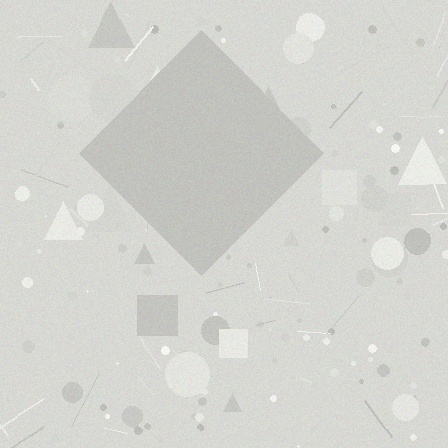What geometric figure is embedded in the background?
A diamond is embedded in the background.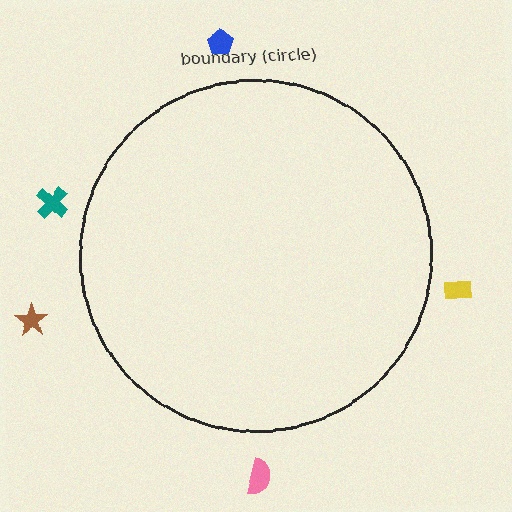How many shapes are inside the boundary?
0 inside, 5 outside.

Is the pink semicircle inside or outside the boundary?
Outside.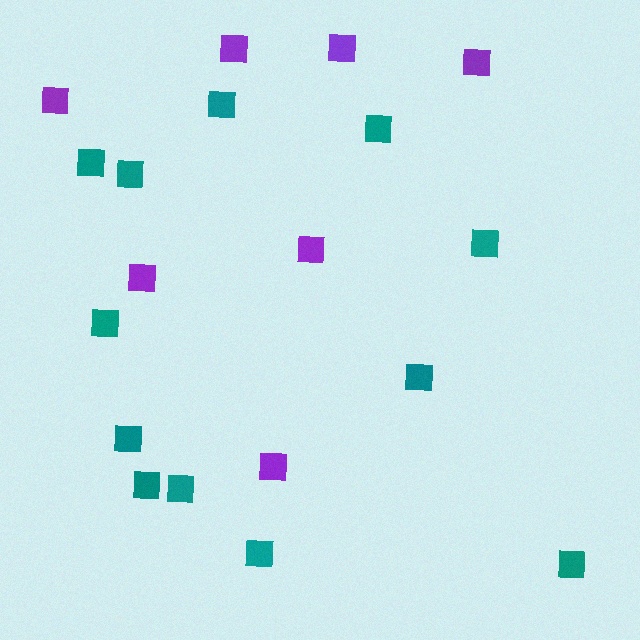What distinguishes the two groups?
There are 2 groups: one group of teal squares (12) and one group of purple squares (7).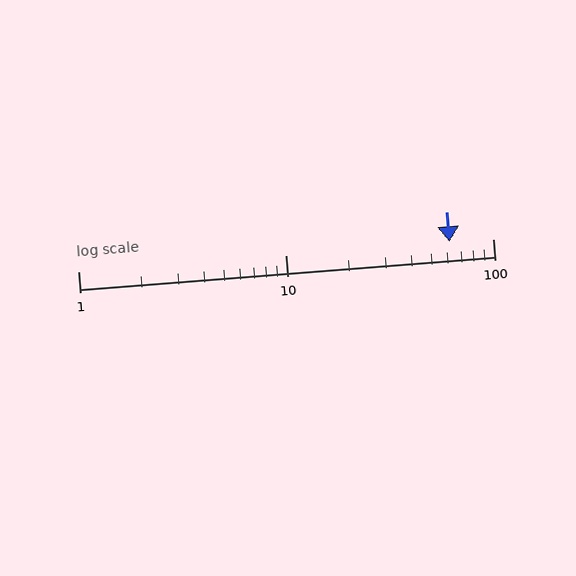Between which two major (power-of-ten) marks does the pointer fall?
The pointer is between 10 and 100.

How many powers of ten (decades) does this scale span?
The scale spans 2 decades, from 1 to 100.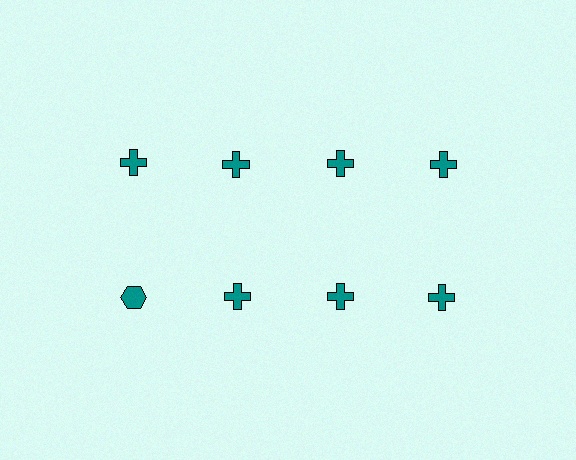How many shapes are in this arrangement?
There are 8 shapes arranged in a grid pattern.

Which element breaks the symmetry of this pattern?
The teal hexagon in the second row, leftmost column breaks the symmetry. All other shapes are teal crosses.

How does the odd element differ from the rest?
It has a different shape: hexagon instead of cross.